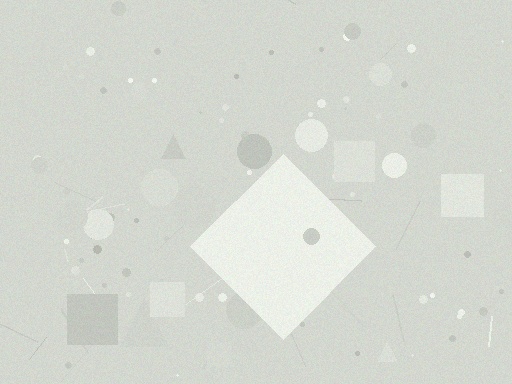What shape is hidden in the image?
A diamond is hidden in the image.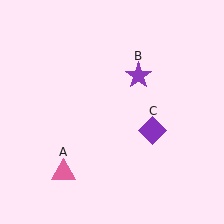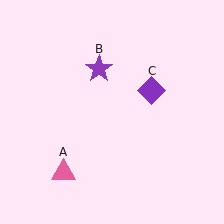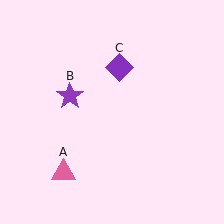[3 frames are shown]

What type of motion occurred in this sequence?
The purple star (object B), purple diamond (object C) rotated counterclockwise around the center of the scene.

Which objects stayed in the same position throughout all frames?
Pink triangle (object A) remained stationary.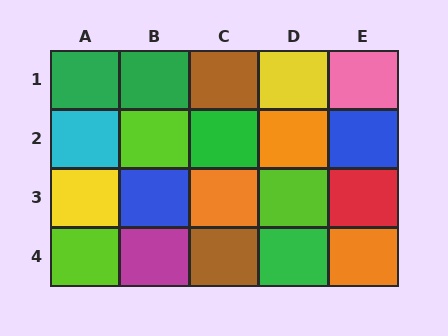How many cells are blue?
2 cells are blue.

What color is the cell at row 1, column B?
Green.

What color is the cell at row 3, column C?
Orange.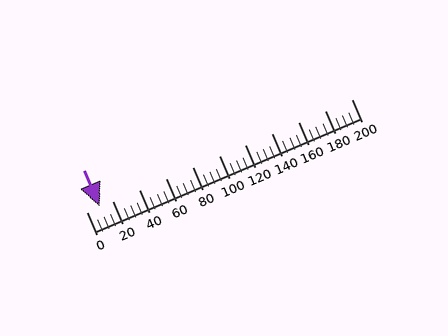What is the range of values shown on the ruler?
The ruler shows values from 0 to 200.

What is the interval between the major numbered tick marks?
The major tick marks are spaced 20 units apart.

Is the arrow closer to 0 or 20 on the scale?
The arrow is closer to 20.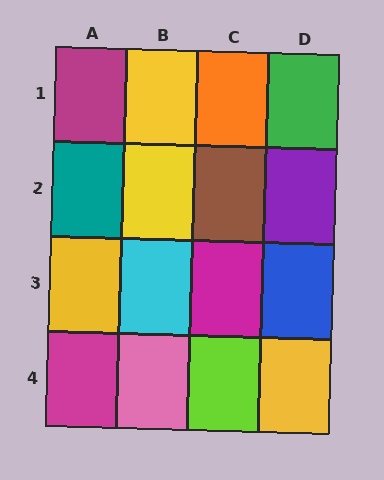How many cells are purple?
1 cell is purple.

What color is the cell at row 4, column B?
Pink.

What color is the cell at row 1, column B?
Yellow.